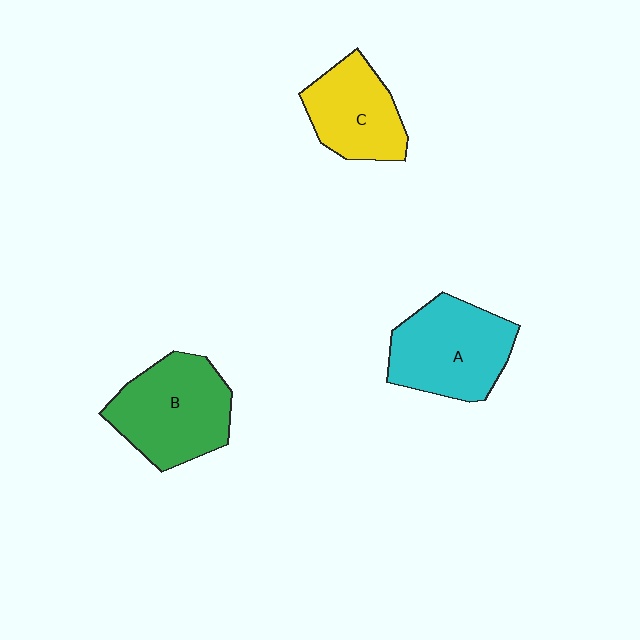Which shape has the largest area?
Shape B (green).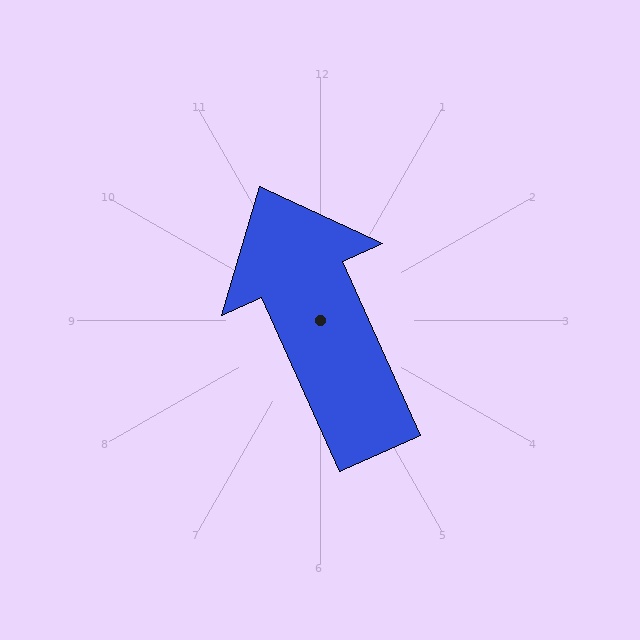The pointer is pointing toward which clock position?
Roughly 11 o'clock.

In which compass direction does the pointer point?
Northwest.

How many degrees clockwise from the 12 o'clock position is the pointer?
Approximately 336 degrees.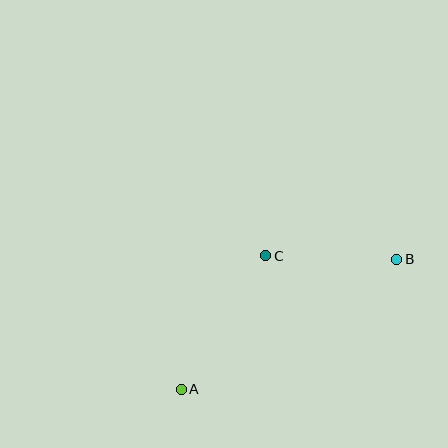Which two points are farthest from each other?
Points A and B are farthest from each other.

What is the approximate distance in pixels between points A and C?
The distance between A and C is approximately 158 pixels.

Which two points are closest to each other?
Points B and C are closest to each other.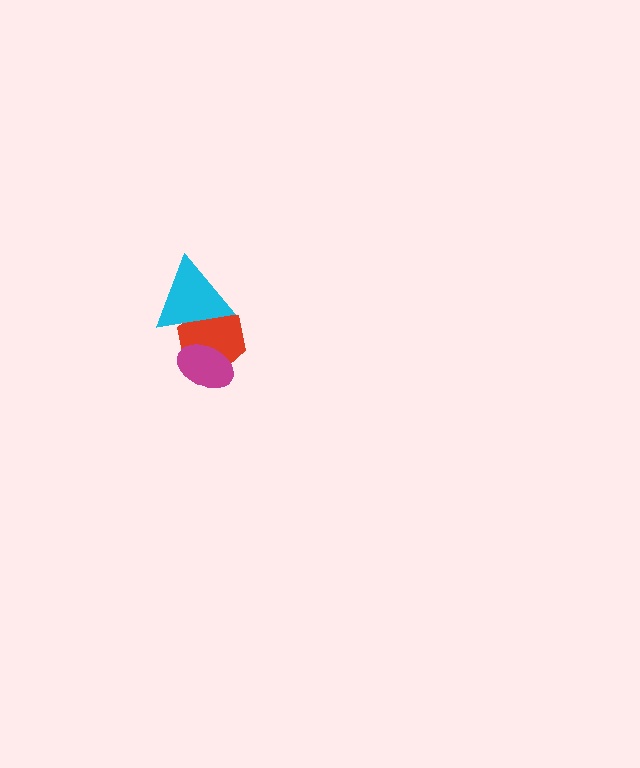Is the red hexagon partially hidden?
Yes, it is partially covered by another shape.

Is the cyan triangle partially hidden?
No, no other shape covers it.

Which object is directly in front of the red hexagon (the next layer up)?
The magenta ellipse is directly in front of the red hexagon.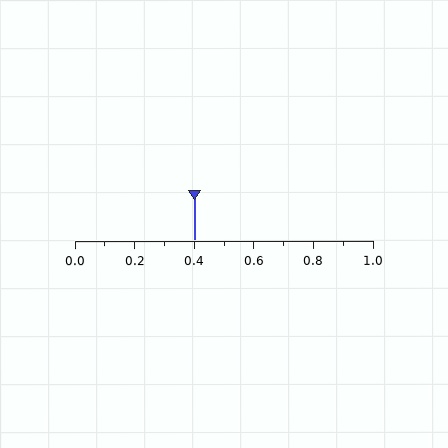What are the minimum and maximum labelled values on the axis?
The axis runs from 0.0 to 1.0.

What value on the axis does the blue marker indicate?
The marker indicates approximately 0.4.